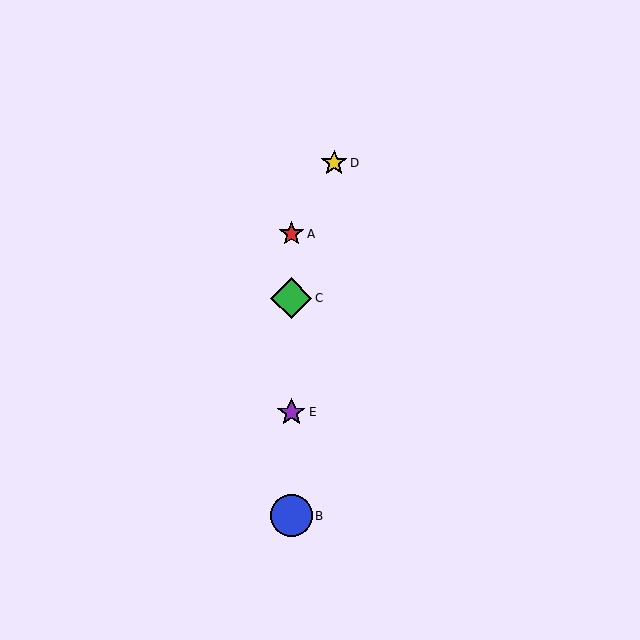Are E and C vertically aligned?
Yes, both are at x≈291.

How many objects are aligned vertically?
4 objects (A, B, C, E) are aligned vertically.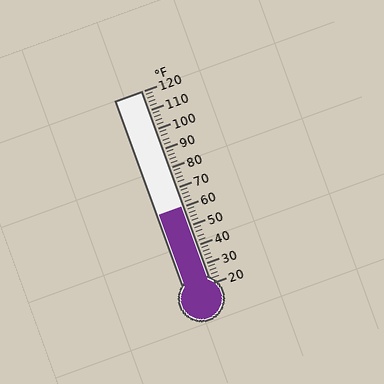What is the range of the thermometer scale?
The thermometer scale ranges from 20°F to 120°F.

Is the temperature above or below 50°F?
The temperature is above 50°F.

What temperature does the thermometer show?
The thermometer shows approximately 60°F.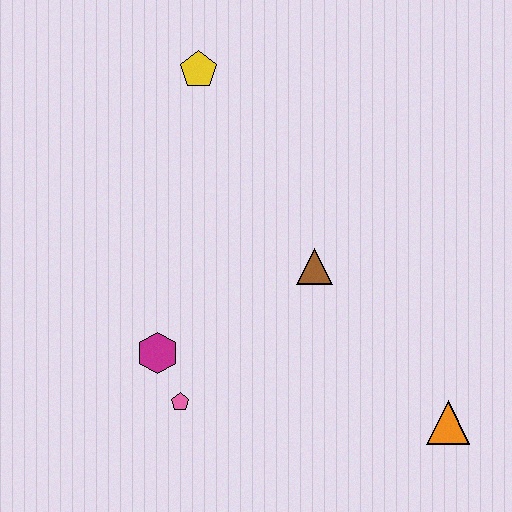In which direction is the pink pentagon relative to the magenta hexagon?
The pink pentagon is below the magenta hexagon.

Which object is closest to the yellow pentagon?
The brown triangle is closest to the yellow pentagon.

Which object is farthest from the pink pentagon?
The yellow pentagon is farthest from the pink pentagon.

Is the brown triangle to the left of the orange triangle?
Yes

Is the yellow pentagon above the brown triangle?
Yes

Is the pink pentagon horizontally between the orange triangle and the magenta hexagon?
Yes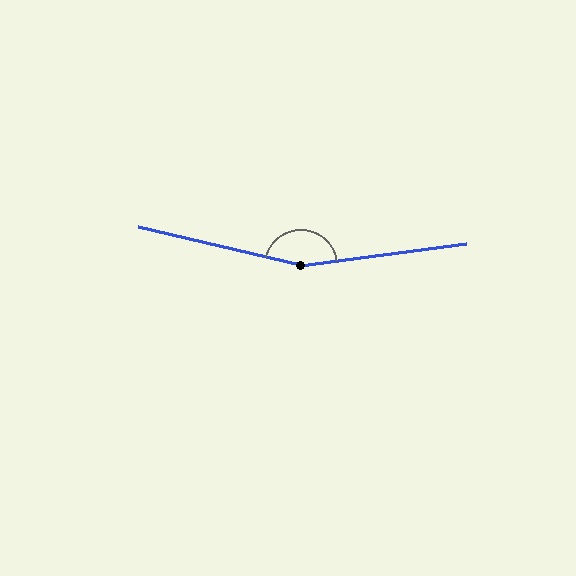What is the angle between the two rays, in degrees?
Approximately 159 degrees.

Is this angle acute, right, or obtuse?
It is obtuse.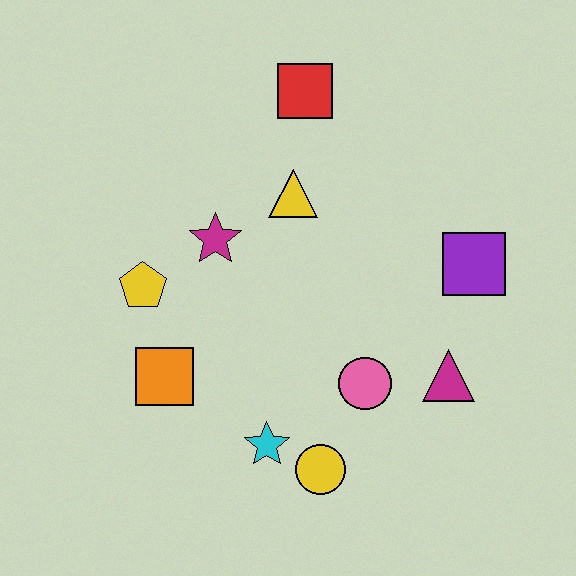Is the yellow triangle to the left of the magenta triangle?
Yes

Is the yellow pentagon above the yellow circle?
Yes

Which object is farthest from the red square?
The yellow circle is farthest from the red square.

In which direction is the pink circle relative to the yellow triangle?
The pink circle is below the yellow triangle.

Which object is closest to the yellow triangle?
The magenta star is closest to the yellow triangle.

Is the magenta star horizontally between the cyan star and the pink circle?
No